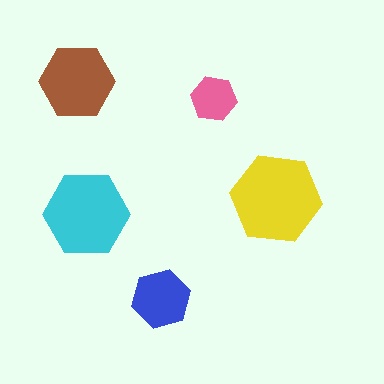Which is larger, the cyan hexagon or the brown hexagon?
The cyan one.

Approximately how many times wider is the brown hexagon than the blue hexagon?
About 1.5 times wider.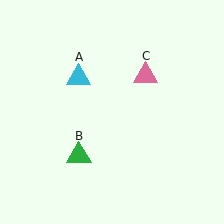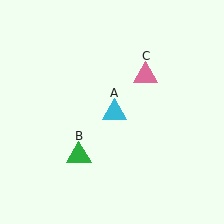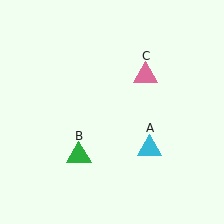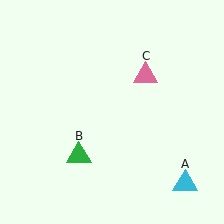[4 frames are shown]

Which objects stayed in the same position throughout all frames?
Green triangle (object B) and pink triangle (object C) remained stationary.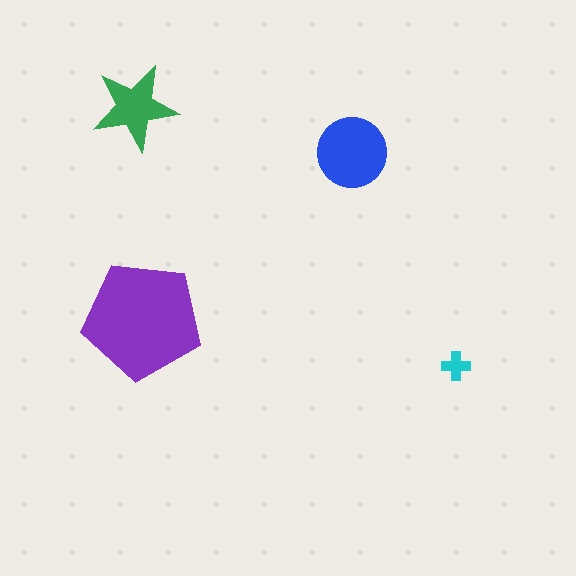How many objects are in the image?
There are 4 objects in the image.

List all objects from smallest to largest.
The cyan cross, the green star, the blue circle, the purple pentagon.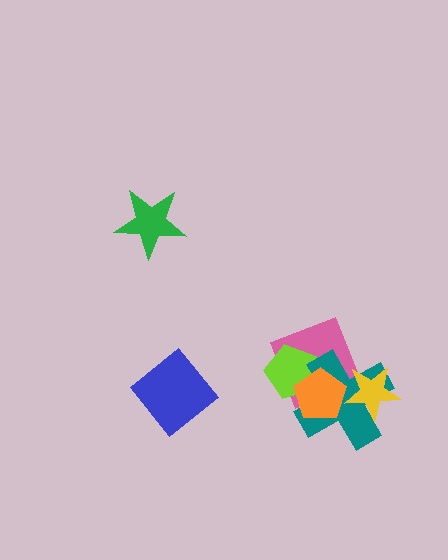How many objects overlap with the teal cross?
4 objects overlap with the teal cross.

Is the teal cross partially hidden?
Yes, it is partially covered by another shape.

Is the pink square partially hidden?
Yes, it is partially covered by another shape.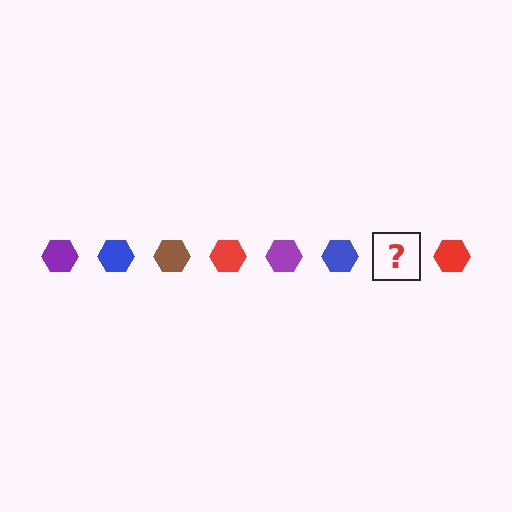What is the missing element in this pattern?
The missing element is a brown hexagon.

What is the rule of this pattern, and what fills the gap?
The rule is that the pattern cycles through purple, blue, brown, red hexagons. The gap should be filled with a brown hexagon.